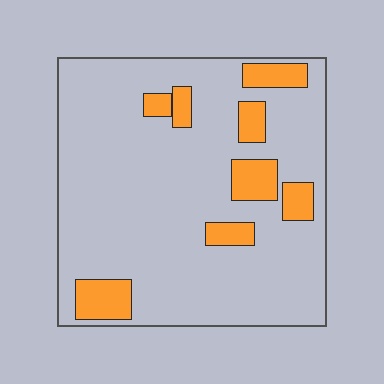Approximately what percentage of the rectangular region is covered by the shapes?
Approximately 15%.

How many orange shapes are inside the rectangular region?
8.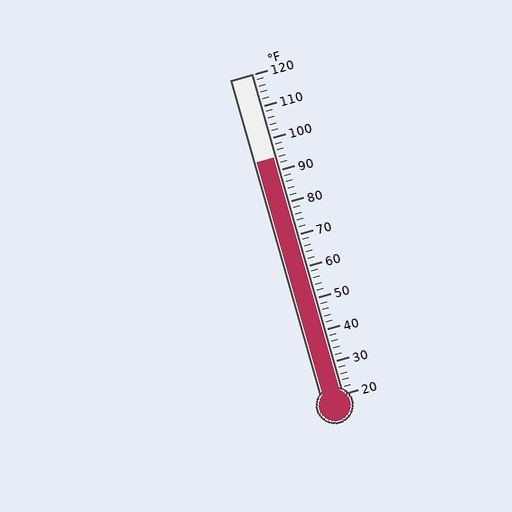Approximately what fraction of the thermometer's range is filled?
The thermometer is filled to approximately 75% of its range.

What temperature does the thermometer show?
The thermometer shows approximately 94°F.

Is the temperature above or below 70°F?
The temperature is above 70°F.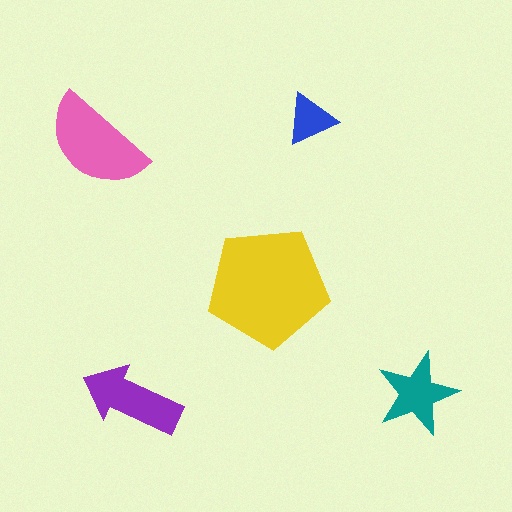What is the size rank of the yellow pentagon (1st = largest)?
1st.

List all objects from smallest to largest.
The blue triangle, the teal star, the purple arrow, the pink semicircle, the yellow pentagon.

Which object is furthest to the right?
The teal star is rightmost.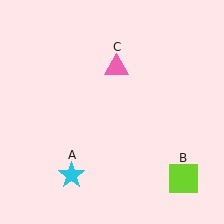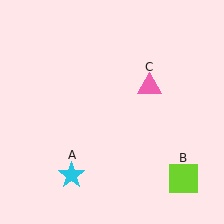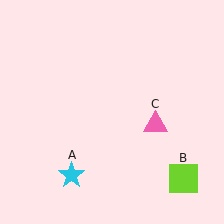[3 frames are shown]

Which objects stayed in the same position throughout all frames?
Cyan star (object A) and lime square (object B) remained stationary.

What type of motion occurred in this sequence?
The pink triangle (object C) rotated clockwise around the center of the scene.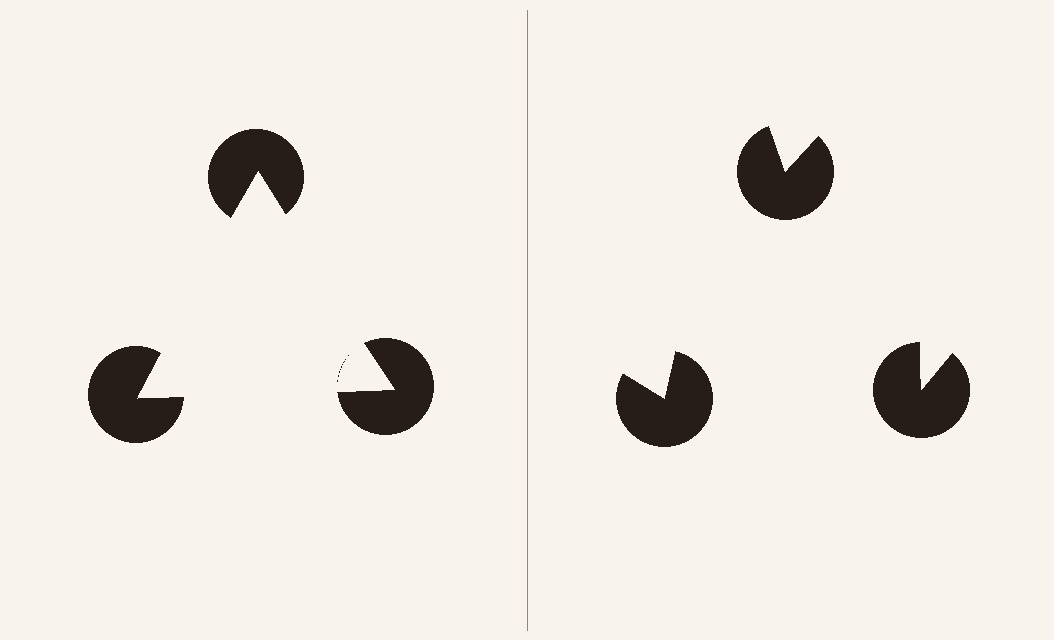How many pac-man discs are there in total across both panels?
6 — 3 on each side.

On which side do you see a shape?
An illusory triangle appears on the left side. On the right side the wedge cuts are rotated, so no coherent shape forms.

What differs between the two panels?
The pac-man discs are positioned identically on both sides; only the wedge orientations differ. On the left they align to a triangle; on the right they are misaligned.